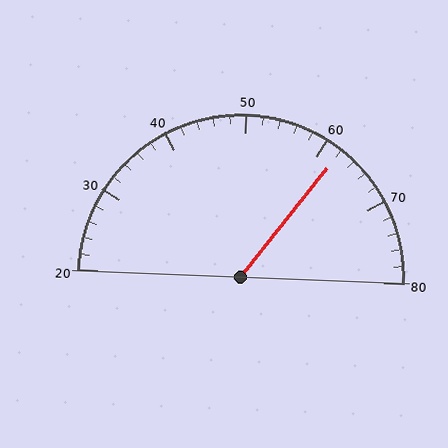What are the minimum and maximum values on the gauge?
The gauge ranges from 20 to 80.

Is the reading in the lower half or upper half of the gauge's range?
The reading is in the upper half of the range (20 to 80).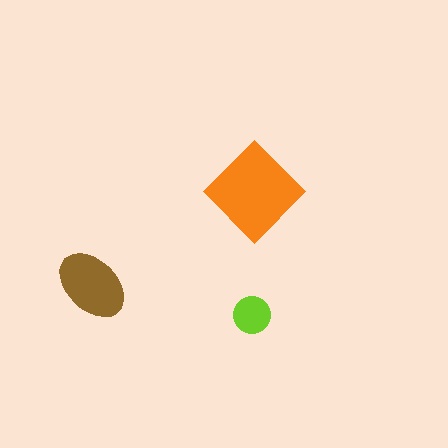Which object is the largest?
The orange diamond.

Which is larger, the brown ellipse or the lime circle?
The brown ellipse.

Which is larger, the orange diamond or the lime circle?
The orange diamond.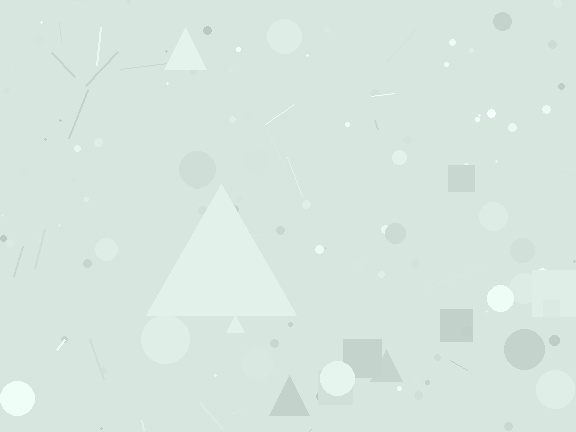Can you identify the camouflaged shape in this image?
The camouflaged shape is a triangle.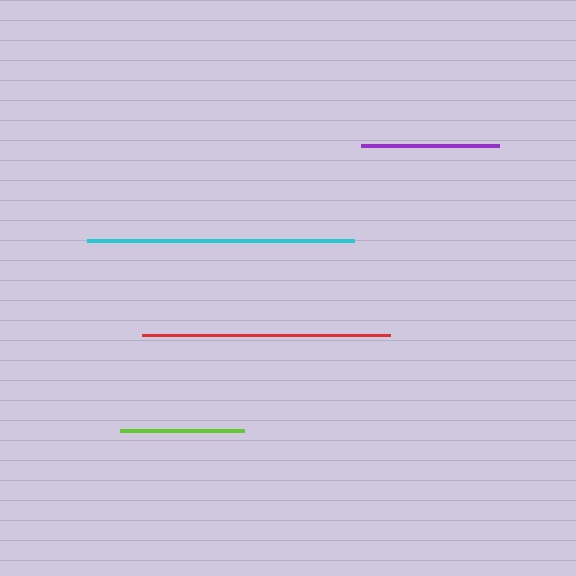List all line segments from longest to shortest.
From longest to shortest: cyan, red, purple, lime.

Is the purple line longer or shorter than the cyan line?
The cyan line is longer than the purple line.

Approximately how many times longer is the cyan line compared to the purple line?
The cyan line is approximately 1.9 times the length of the purple line.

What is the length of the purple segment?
The purple segment is approximately 138 pixels long.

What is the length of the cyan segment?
The cyan segment is approximately 267 pixels long.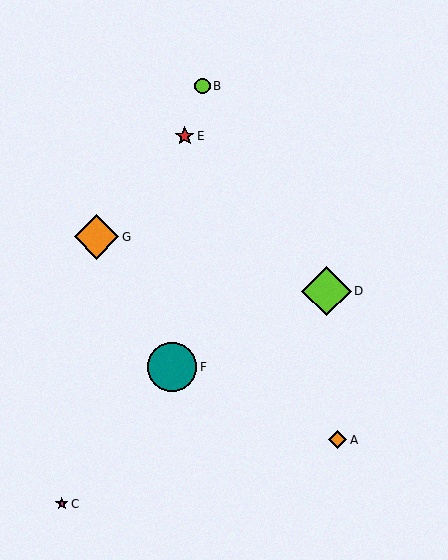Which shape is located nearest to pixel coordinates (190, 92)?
The lime circle (labeled B) at (202, 86) is nearest to that location.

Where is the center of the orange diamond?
The center of the orange diamond is at (96, 237).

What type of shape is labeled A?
Shape A is an orange diamond.